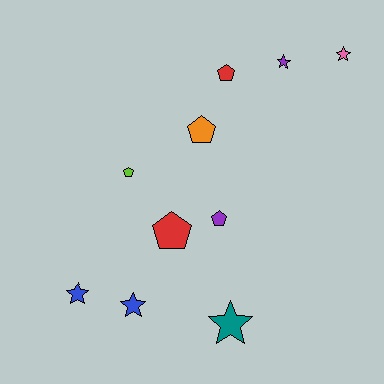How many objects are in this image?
There are 10 objects.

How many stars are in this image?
There are 5 stars.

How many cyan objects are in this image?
There are no cyan objects.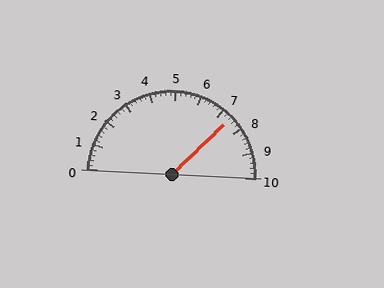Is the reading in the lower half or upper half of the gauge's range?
The reading is in the upper half of the range (0 to 10).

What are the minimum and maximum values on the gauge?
The gauge ranges from 0 to 10.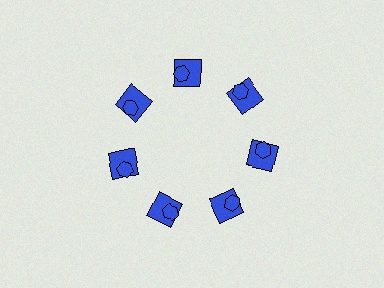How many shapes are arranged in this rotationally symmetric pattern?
There are 14 shapes, arranged in 7 groups of 2.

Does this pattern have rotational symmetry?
Yes, this pattern has 7-fold rotational symmetry. It looks the same after rotating 51 degrees around the center.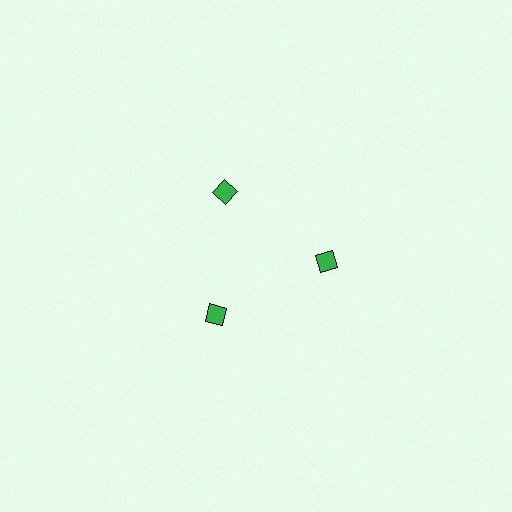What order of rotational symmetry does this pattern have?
This pattern has 3-fold rotational symmetry.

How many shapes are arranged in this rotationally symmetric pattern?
There are 3 shapes, arranged in 3 groups of 1.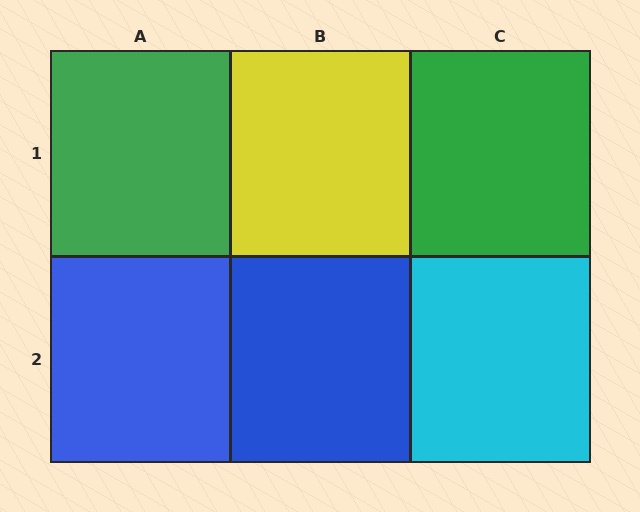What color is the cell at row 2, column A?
Blue.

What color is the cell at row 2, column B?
Blue.